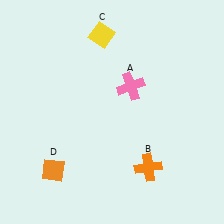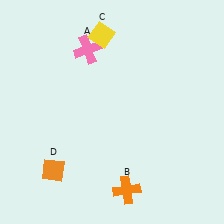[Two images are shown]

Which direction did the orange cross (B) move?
The orange cross (B) moved down.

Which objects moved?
The objects that moved are: the pink cross (A), the orange cross (B).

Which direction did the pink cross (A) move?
The pink cross (A) moved left.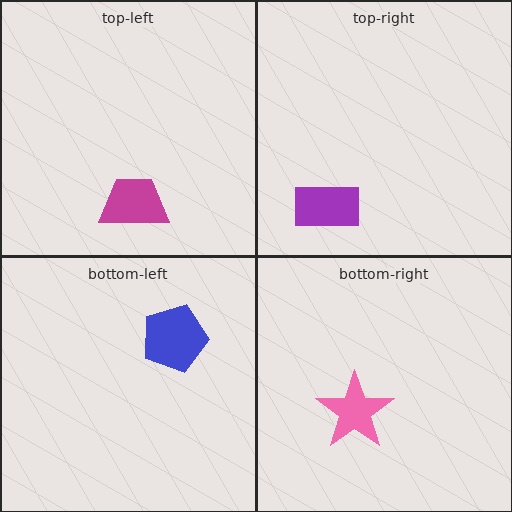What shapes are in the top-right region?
The purple rectangle.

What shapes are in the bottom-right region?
The pink star.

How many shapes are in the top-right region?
1.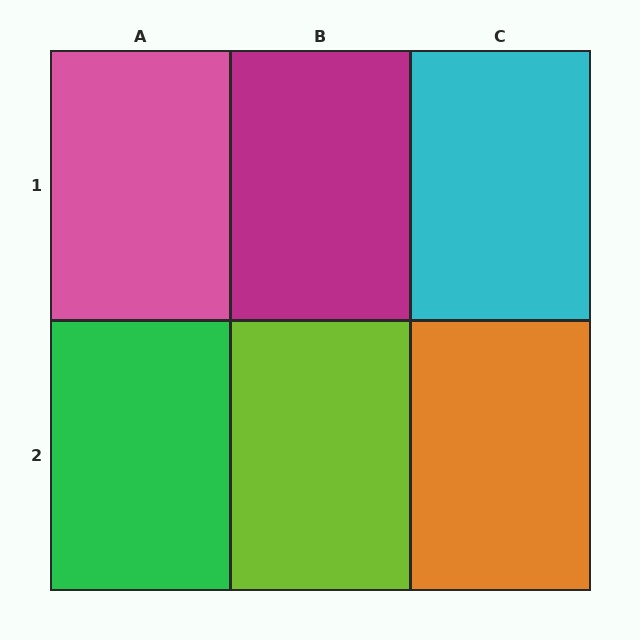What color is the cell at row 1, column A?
Pink.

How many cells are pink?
1 cell is pink.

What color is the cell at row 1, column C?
Cyan.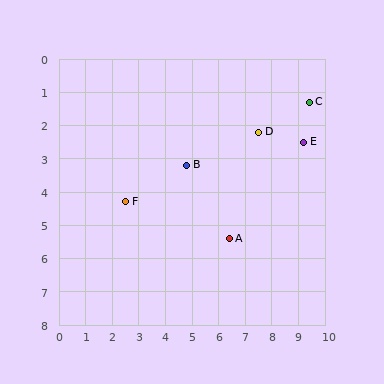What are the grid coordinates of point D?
Point D is at approximately (7.5, 2.2).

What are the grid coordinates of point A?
Point A is at approximately (6.4, 5.4).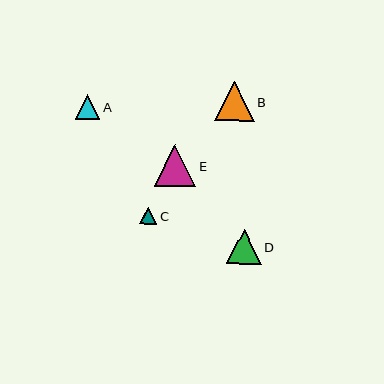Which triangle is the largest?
Triangle E is the largest with a size of approximately 41 pixels.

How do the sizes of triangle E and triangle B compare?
Triangle E and triangle B are approximately the same size.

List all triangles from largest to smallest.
From largest to smallest: E, B, D, A, C.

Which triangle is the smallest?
Triangle C is the smallest with a size of approximately 17 pixels.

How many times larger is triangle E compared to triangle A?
Triangle E is approximately 1.7 times the size of triangle A.